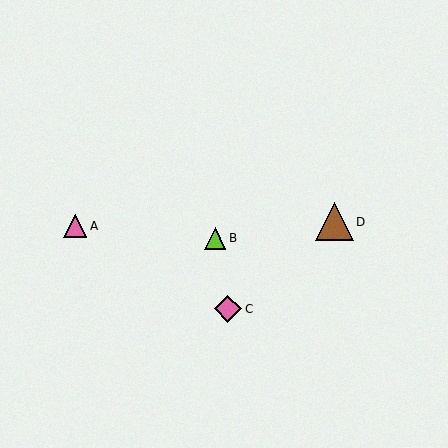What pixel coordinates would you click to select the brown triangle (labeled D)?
Click at (334, 222) to select the brown triangle D.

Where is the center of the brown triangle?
The center of the brown triangle is at (334, 222).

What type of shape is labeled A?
Shape A is a pink triangle.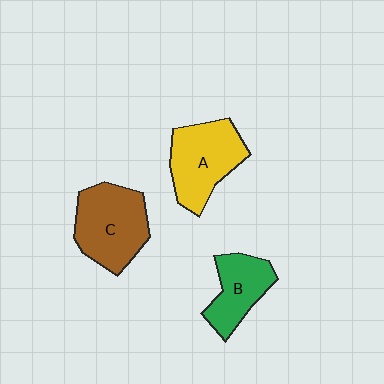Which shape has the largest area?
Shape C (brown).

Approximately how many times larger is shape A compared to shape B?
Approximately 1.4 times.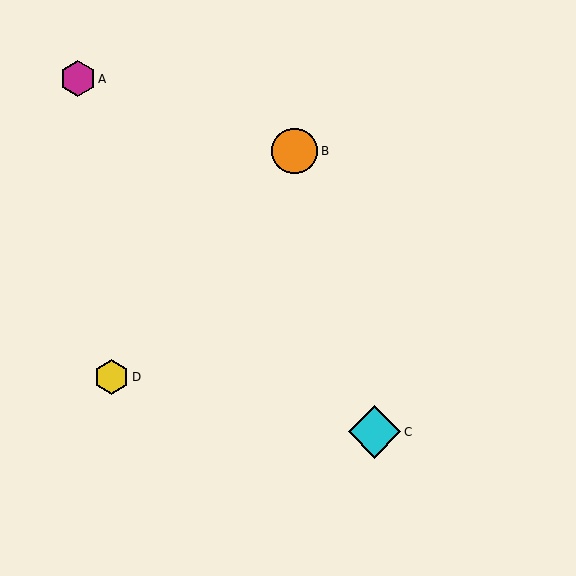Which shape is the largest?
The cyan diamond (labeled C) is the largest.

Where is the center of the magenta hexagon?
The center of the magenta hexagon is at (78, 79).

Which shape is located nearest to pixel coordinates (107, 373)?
The yellow hexagon (labeled D) at (112, 377) is nearest to that location.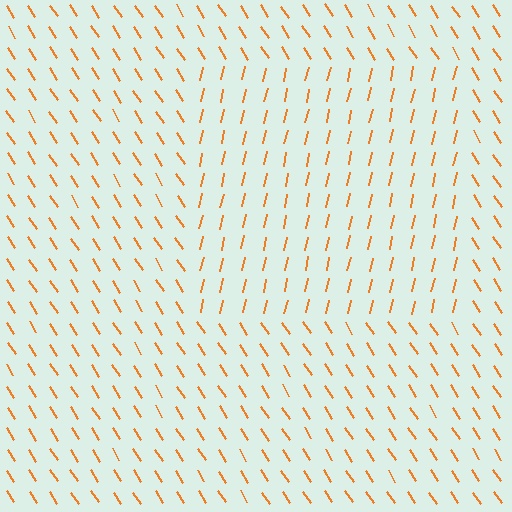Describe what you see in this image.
The image is filled with small orange line segments. A rectangle region in the image has lines oriented differently from the surrounding lines, creating a visible texture boundary.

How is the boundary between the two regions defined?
The boundary is defined purely by a change in line orientation (approximately 45 degrees difference). All lines are the same color and thickness.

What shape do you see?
I see a rectangle.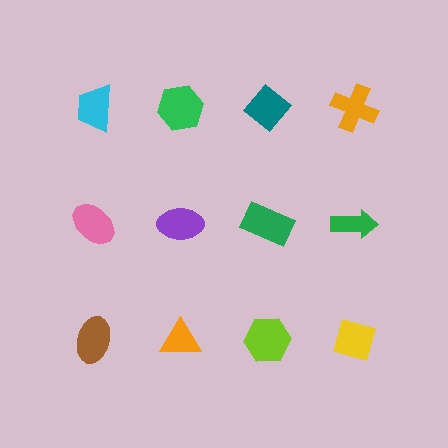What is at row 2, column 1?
A pink ellipse.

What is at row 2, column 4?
A green arrow.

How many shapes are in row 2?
4 shapes.